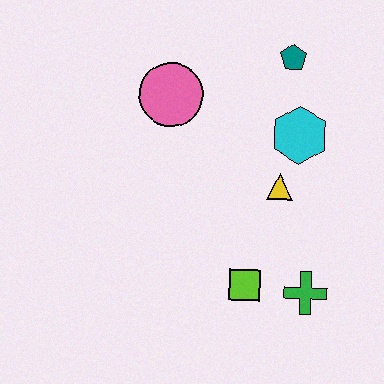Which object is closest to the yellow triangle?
The cyan hexagon is closest to the yellow triangle.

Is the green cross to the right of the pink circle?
Yes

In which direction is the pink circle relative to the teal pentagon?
The pink circle is to the left of the teal pentagon.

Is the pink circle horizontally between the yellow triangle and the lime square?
No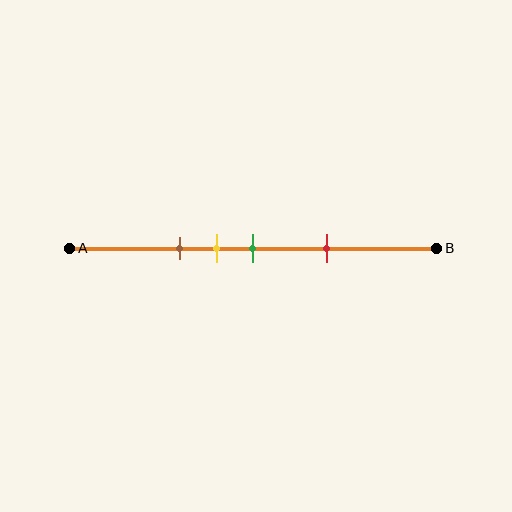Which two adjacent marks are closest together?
The yellow and green marks are the closest adjacent pair.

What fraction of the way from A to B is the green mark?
The green mark is approximately 50% (0.5) of the way from A to B.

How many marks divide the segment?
There are 4 marks dividing the segment.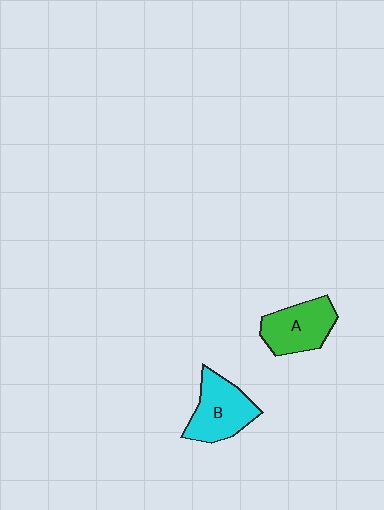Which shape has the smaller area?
Shape A (green).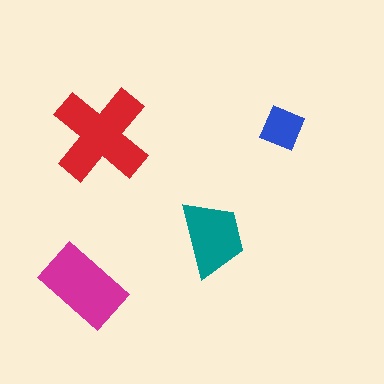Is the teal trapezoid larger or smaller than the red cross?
Smaller.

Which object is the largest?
The red cross.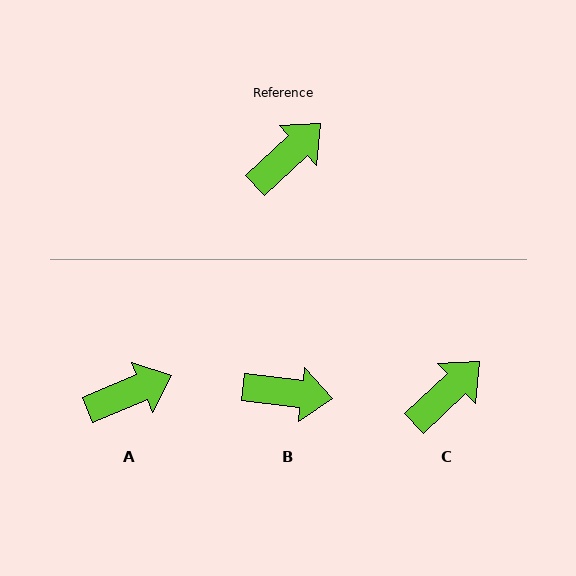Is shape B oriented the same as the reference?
No, it is off by about 50 degrees.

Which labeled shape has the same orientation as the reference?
C.